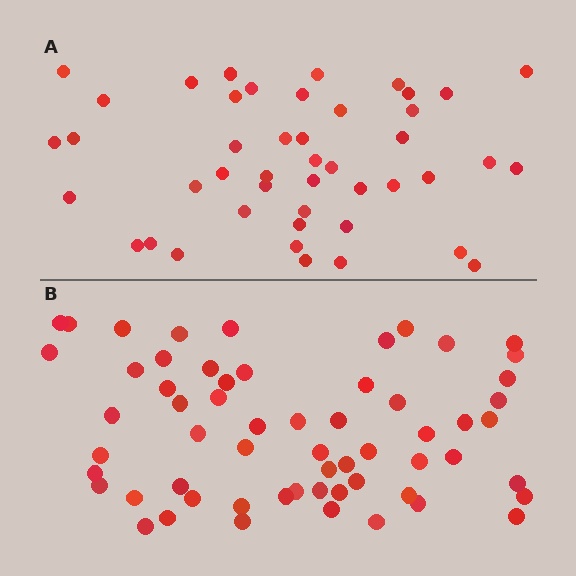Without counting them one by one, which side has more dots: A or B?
Region B (the bottom region) has more dots.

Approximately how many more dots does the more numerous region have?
Region B has approximately 15 more dots than region A.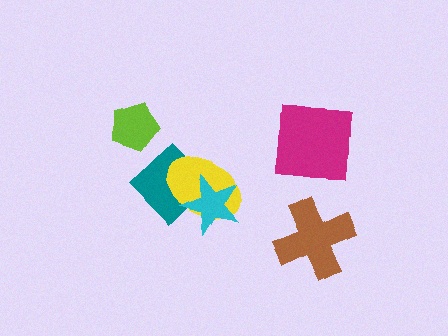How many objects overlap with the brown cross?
0 objects overlap with the brown cross.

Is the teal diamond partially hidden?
Yes, it is partially covered by another shape.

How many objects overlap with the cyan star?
2 objects overlap with the cyan star.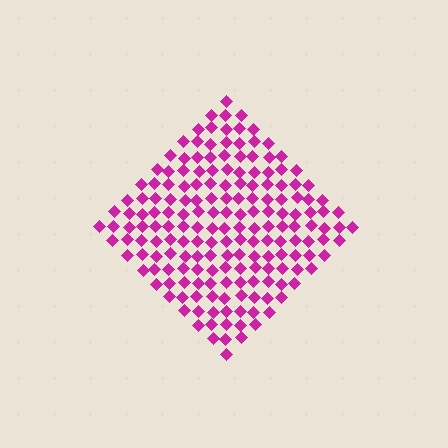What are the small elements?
The small elements are diamonds.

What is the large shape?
The large shape is a diamond.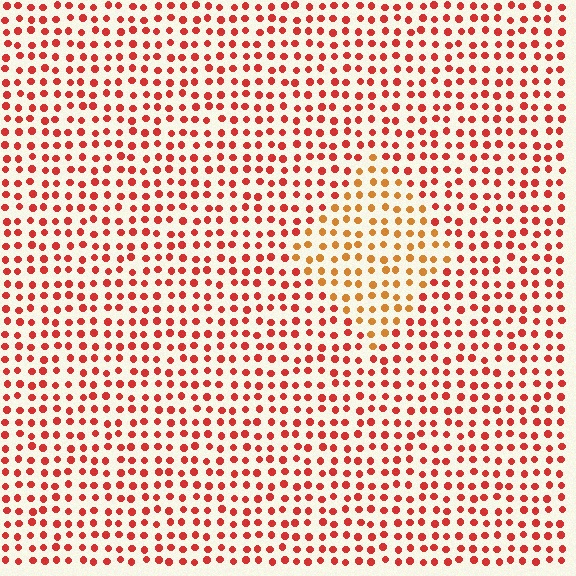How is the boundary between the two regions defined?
The boundary is defined purely by a slight shift in hue (about 31 degrees). Spacing, size, and orientation are identical on both sides.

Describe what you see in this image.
The image is filled with small red elements in a uniform arrangement. A diamond-shaped region is visible where the elements are tinted to a slightly different hue, forming a subtle color boundary.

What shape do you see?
I see a diamond.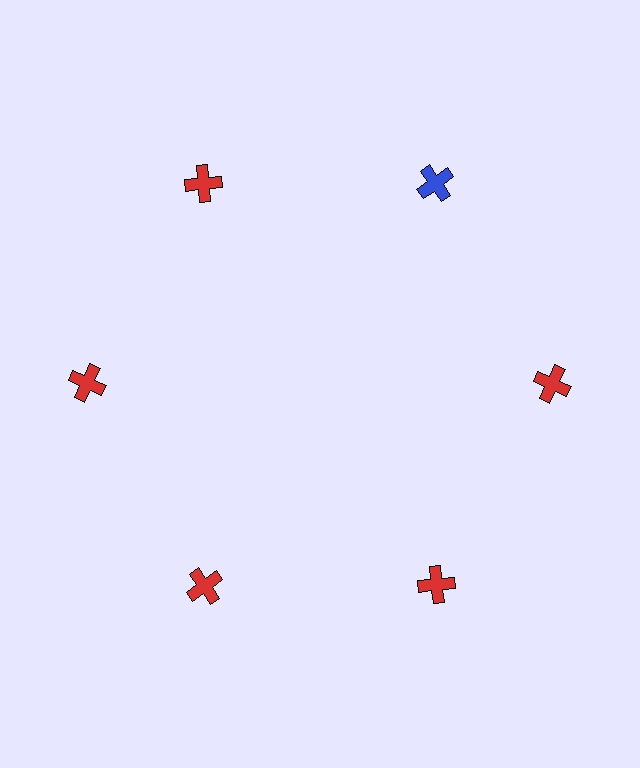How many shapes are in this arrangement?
There are 6 shapes arranged in a ring pattern.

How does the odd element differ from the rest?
It has a different color: blue instead of red.